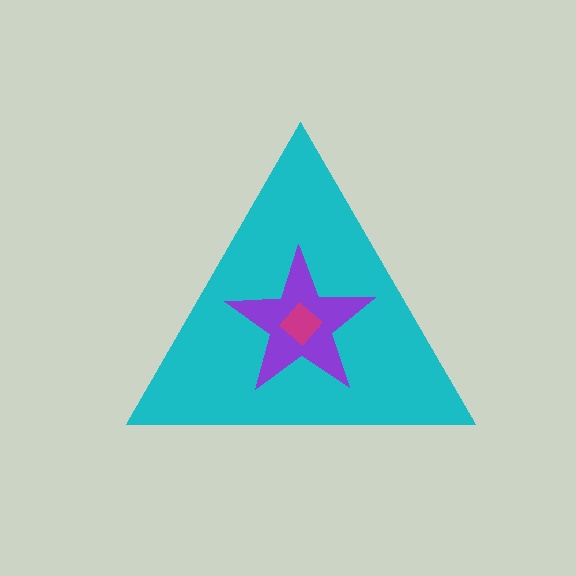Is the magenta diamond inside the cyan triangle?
Yes.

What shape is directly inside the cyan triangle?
The purple star.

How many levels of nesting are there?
3.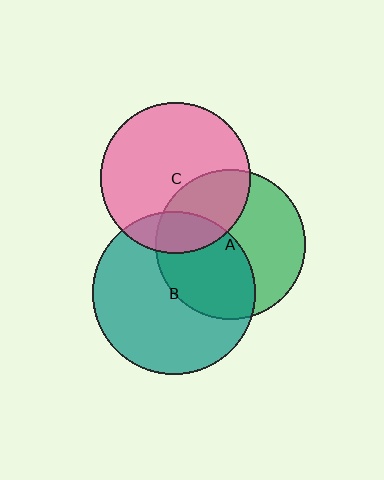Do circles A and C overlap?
Yes.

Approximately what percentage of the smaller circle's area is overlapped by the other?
Approximately 30%.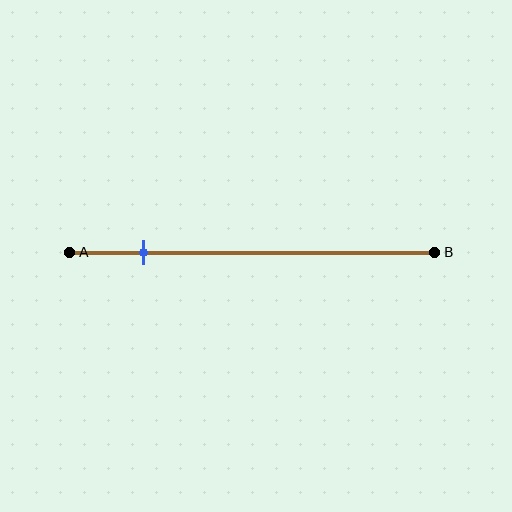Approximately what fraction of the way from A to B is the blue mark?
The blue mark is approximately 20% of the way from A to B.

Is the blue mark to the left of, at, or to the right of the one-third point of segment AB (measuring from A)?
The blue mark is to the left of the one-third point of segment AB.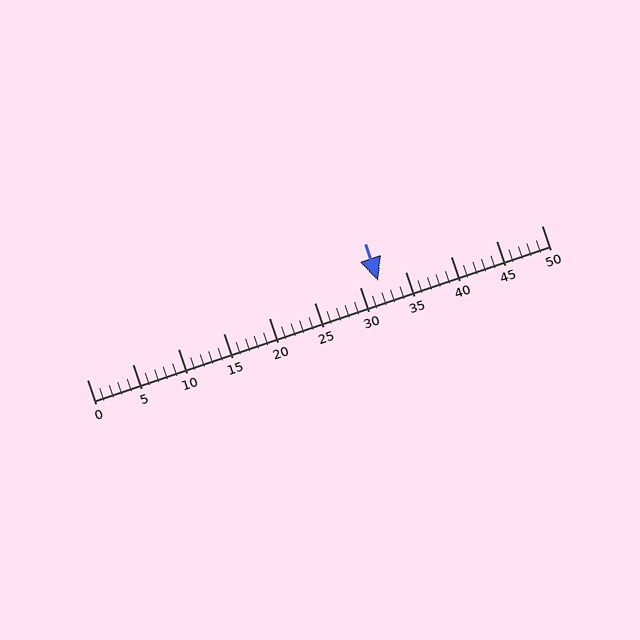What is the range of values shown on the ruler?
The ruler shows values from 0 to 50.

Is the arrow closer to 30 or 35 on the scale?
The arrow is closer to 30.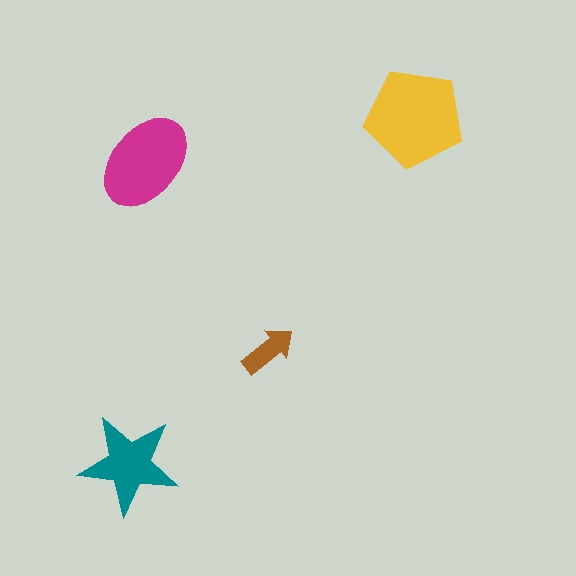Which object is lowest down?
The teal star is bottommost.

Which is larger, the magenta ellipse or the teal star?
The magenta ellipse.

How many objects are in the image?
There are 4 objects in the image.